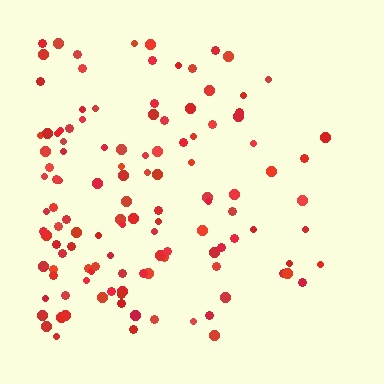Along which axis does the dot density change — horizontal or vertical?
Horizontal.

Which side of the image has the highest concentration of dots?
The left.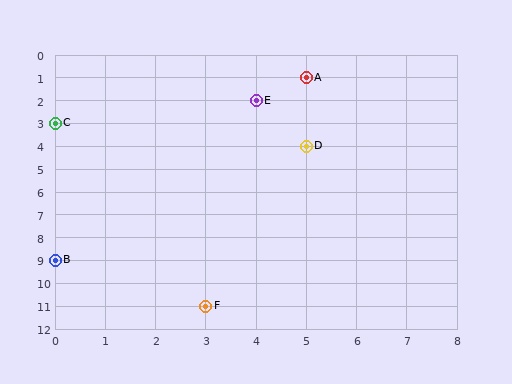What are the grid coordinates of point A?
Point A is at grid coordinates (5, 1).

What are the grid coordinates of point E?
Point E is at grid coordinates (4, 2).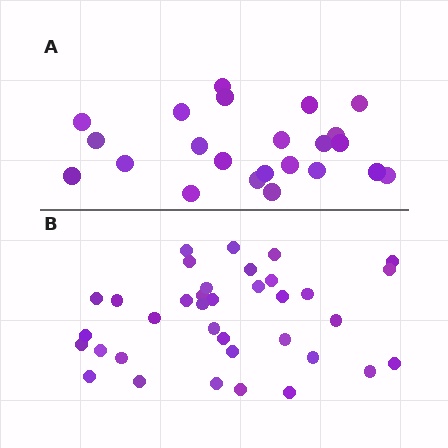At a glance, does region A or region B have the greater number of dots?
Region B (the bottom region) has more dots.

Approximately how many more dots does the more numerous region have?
Region B has approximately 15 more dots than region A.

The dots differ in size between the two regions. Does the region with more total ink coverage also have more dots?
No. Region A has more total ink coverage because its dots are larger, but region B actually contains more individual dots. Total area can be misleading — the number of items is what matters here.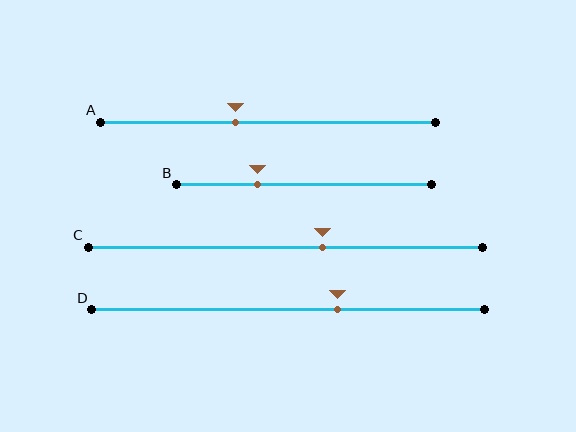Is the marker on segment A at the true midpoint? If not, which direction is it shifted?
No, the marker on segment A is shifted to the left by about 10% of the segment length.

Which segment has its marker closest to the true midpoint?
Segment C has its marker closest to the true midpoint.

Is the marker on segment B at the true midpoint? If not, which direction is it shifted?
No, the marker on segment B is shifted to the left by about 19% of the segment length.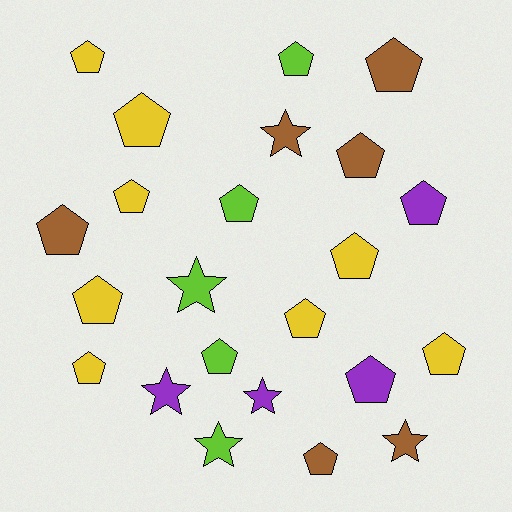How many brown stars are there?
There are 2 brown stars.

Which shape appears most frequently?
Pentagon, with 17 objects.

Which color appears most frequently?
Yellow, with 8 objects.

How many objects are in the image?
There are 23 objects.